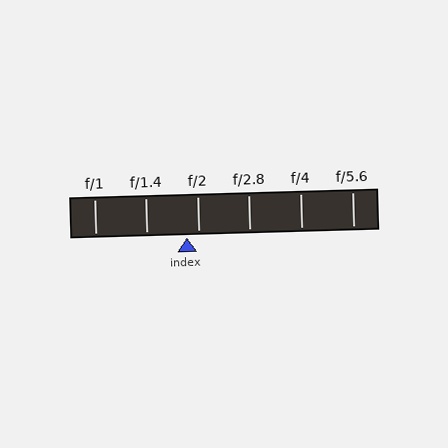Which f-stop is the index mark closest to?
The index mark is closest to f/2.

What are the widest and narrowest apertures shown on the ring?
The widest aperture shown is f/1 and the narrowest is f/5.6.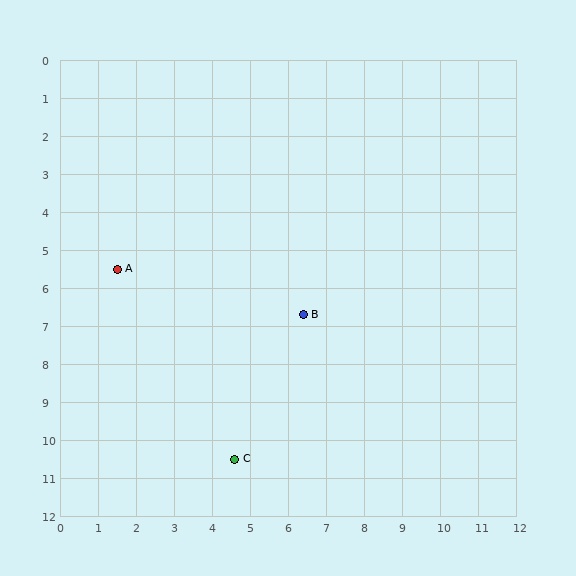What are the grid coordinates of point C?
Point C is at approximately (4.6, 10.5).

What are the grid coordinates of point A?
Point A is at approximately (1.5, 5.5).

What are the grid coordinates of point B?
Point B is at approximately (6.4, 6.7).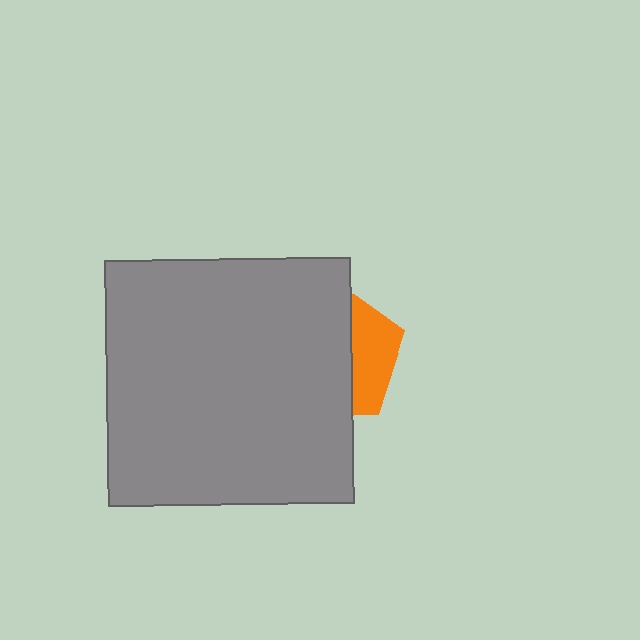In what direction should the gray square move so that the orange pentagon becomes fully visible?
The gray square should move left. That is the shortest direction to clear the overlap and leave the orange pentagon fully visible.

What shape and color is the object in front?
The object in front is a gray square.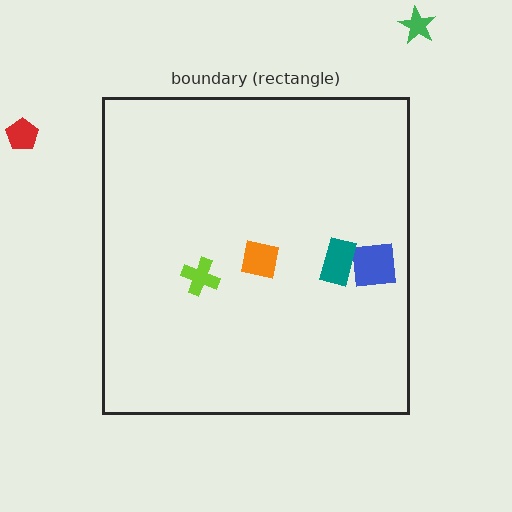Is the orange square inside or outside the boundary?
Inside.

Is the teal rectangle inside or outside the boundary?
Inside.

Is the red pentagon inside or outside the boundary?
Outside.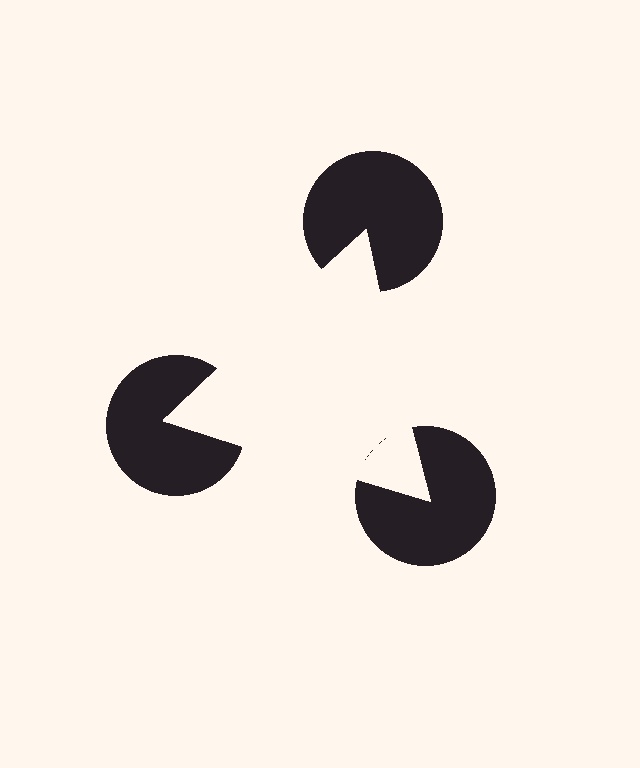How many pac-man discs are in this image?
There are 3 — one at each vertex of the illusory triangle.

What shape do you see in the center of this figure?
An illusory triangle — its edges are inferred from the aligned wedge cuts in the pac-man discs, not physically drawn.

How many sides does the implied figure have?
3 sides.